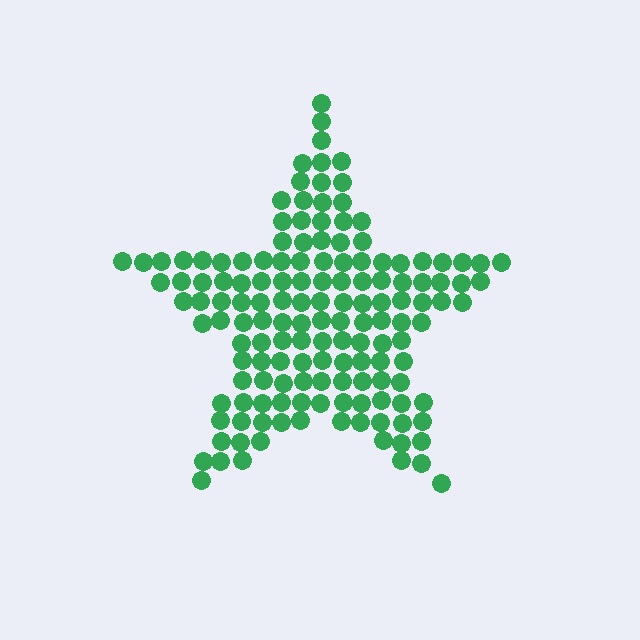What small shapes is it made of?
It is made of small circles.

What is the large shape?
The large shape is a star.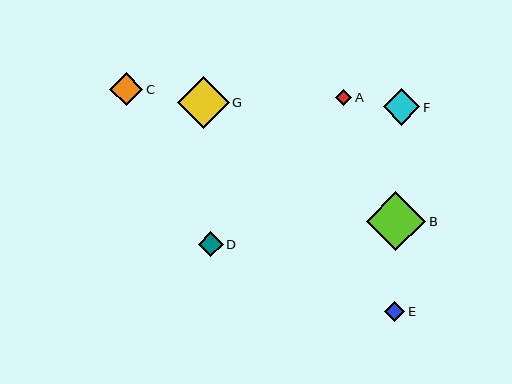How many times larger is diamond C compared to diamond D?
Diamond C is approximately 1.3 times the size of diamond D.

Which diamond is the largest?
Diamond B is the largest with a size of approximately 59 pixels.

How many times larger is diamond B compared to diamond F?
Diamond B is approximately 1.6 times the size of diamond F.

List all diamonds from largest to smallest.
From largest to smallest: B, G, F, C, D, E, A.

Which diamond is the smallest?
Diamond A is the smallest with a size of approximately 16 pixels.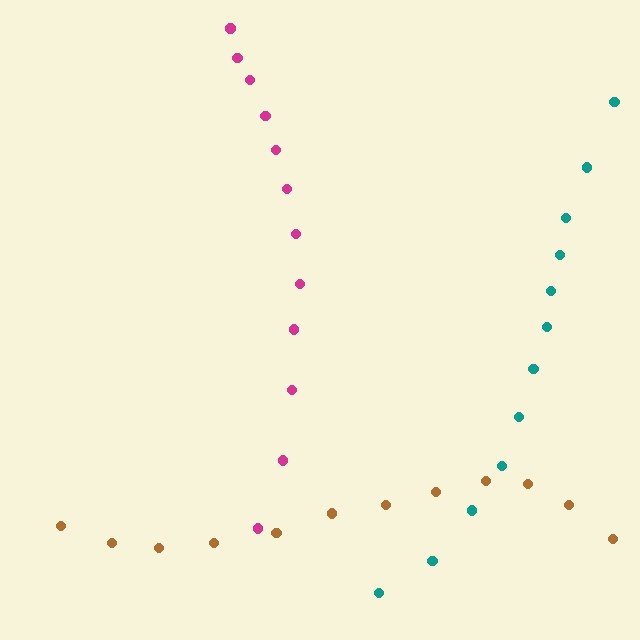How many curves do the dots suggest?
There are 3 distinct paths.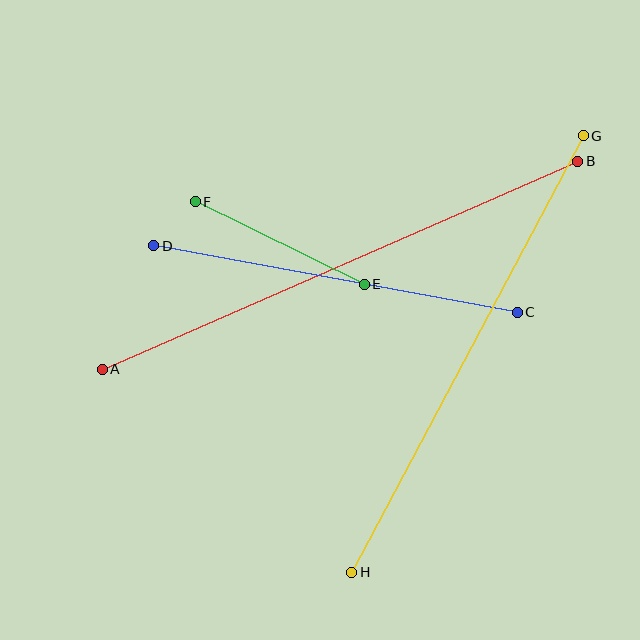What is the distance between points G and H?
The distance is approximately 494 pixels.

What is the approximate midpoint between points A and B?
The midpoint is at approximately (340, 265) pixels.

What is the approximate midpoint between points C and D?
The midpoint is at approximately (335, 279) pixels.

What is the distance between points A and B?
The distance is approximately 519 pixels.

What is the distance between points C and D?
The distance is approximately 370 pixels.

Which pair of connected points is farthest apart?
Points A and B are farthest apart.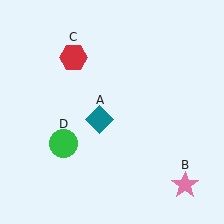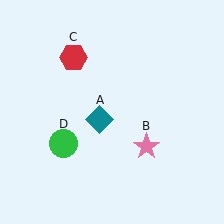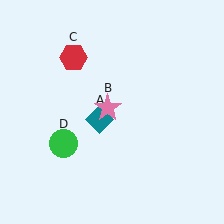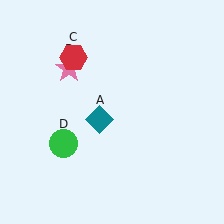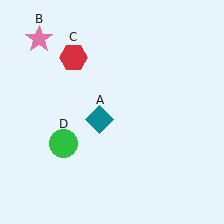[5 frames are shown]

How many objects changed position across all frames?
1 object changed position: pink star (object B).